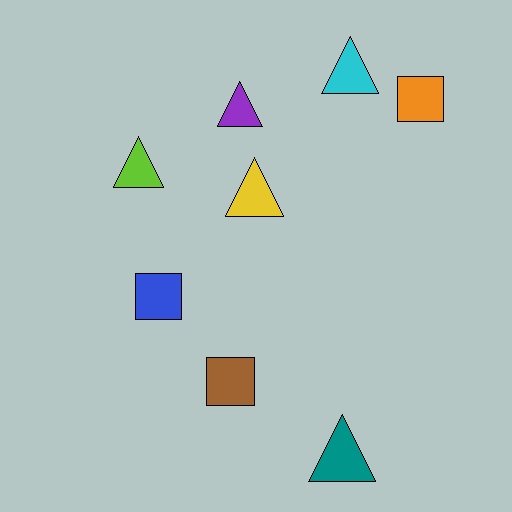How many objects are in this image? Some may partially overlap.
There are 8 objects.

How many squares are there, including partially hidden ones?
There are 3 squares.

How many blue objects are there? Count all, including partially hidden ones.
There is 1 blue object.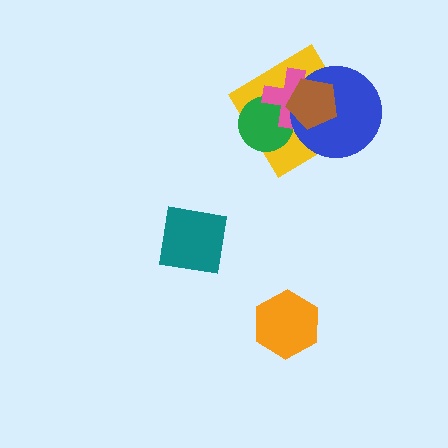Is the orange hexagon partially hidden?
No, no other shape covers it.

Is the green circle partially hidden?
Yes, it is partially covered by another shape.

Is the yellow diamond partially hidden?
Yes, it is partially covered by another shape.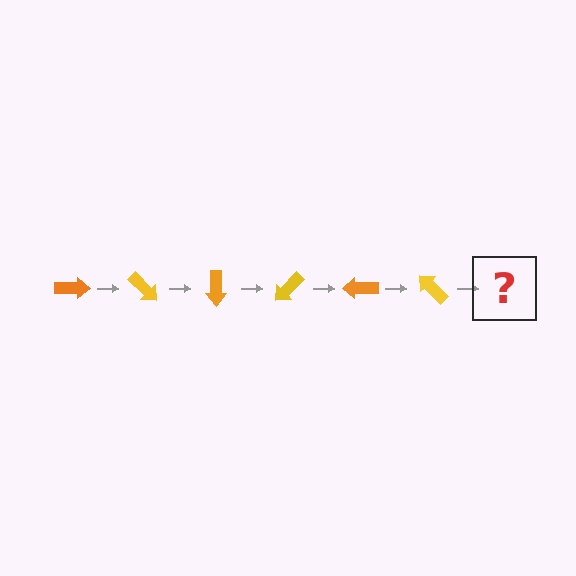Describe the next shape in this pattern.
It should be an orange arrow, rotated 270 degrees from the start.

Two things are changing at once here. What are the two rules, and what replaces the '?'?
The two rules are that it rotates 45 degrees each step and the color cycles through orange and yellow. The '?' should be an orange arrow, rotated 270 degrees from the start.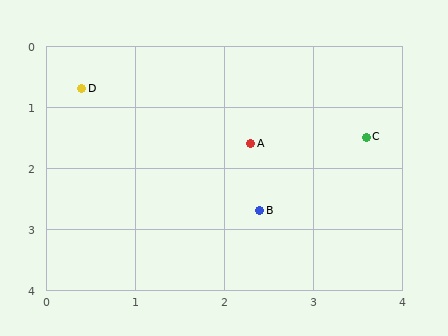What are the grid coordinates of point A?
Point A is at approximately (2.3, 1.6).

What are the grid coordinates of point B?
Point B is at approximately (2.4, 2.7).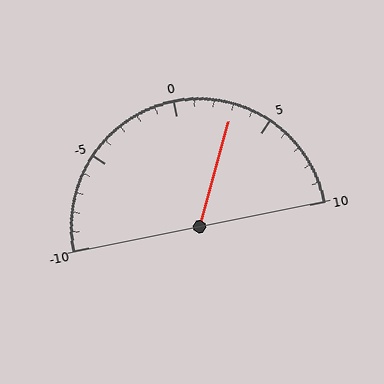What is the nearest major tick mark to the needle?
The nearest major tick mark is 5.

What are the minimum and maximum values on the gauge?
The gauge ranges from -10 to 10.